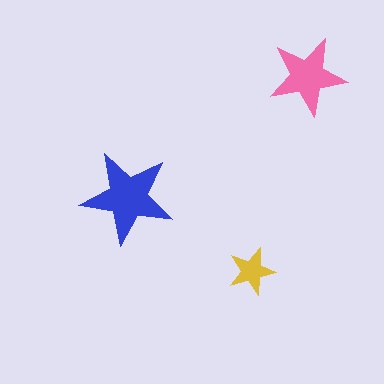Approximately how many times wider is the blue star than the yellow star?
About 2 times wider.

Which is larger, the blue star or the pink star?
The blue one.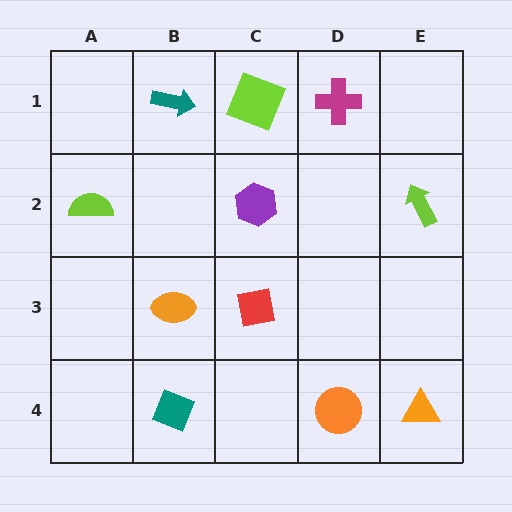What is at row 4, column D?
An orange circle.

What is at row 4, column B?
A teal diamond.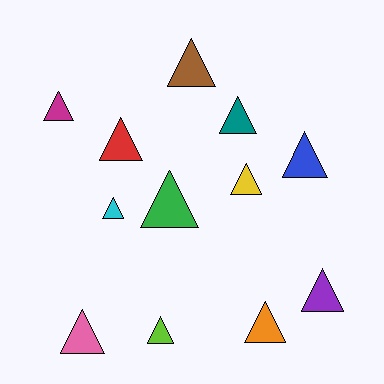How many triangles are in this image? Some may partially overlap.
There are 12 triangles.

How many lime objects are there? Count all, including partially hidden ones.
There is 1 lime object.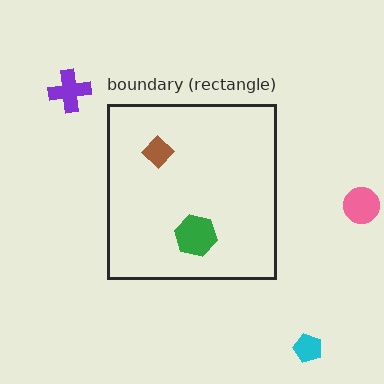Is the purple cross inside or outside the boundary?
Outside.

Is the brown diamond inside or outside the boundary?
Inside.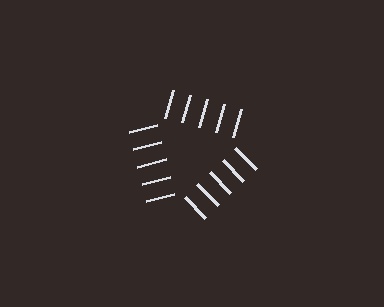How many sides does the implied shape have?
3 sides — the line-ends trace a triangle.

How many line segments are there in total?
15 — 5 along each of the 3 edges.